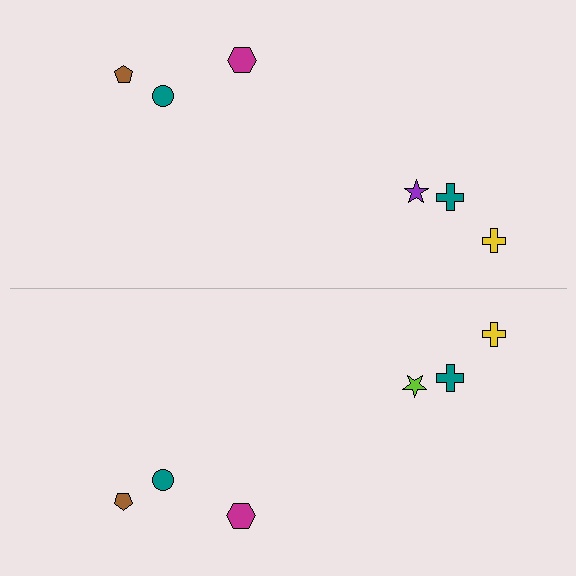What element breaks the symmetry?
The lime star on the bottom side breaks the symmetry — its mirror counterpart is purple.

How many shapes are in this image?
There are 12 shapes in this image.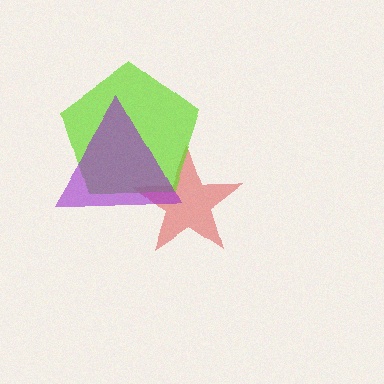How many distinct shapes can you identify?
There are 3 distinct shapes: a red star, a lime pentagon, a purple triangle.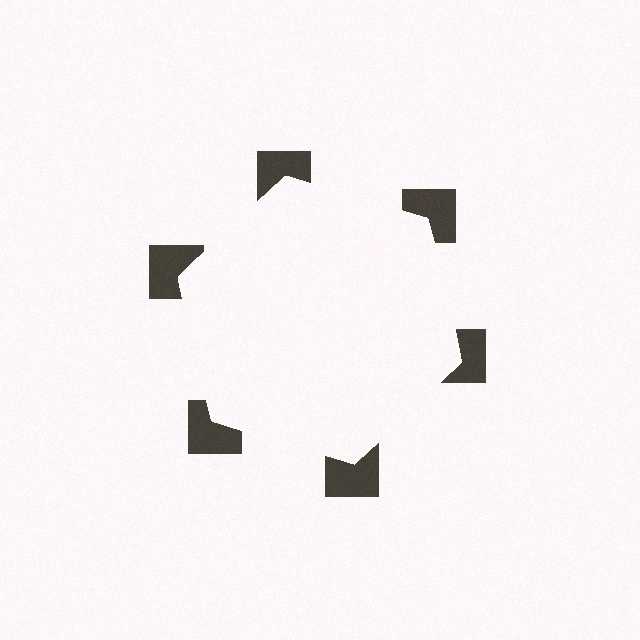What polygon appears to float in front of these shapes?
An illusory hexagon — its edges are inferred from the aligned wedge cuts in the notched squares, not physically drawn.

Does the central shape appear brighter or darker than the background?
It typically appears slightly brighter than the background, even though no actual brightness change is drawn.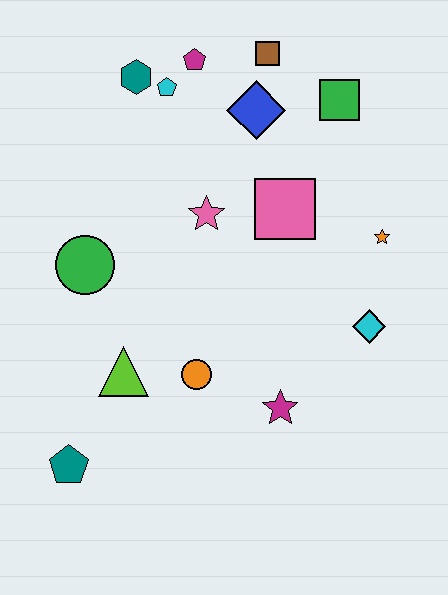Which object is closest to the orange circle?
The lime triangle is closest to the orange circle.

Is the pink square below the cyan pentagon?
Yes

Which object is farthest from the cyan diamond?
The teal hexagon is farthest from the cyan diamond.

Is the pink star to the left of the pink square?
Yes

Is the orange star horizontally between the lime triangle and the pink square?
No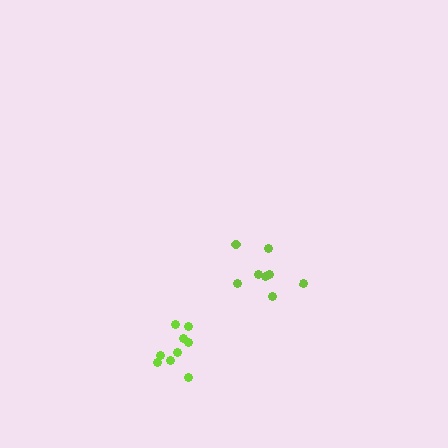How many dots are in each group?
Group 1: 8 dots, Group 2: 9 dots (17 total).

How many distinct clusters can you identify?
There are 2 distinct clusters.